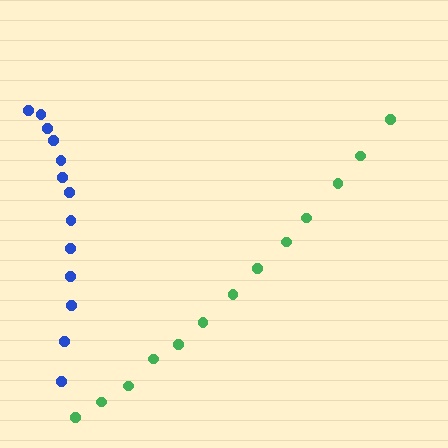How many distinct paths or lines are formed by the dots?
There are 2 distinct paths.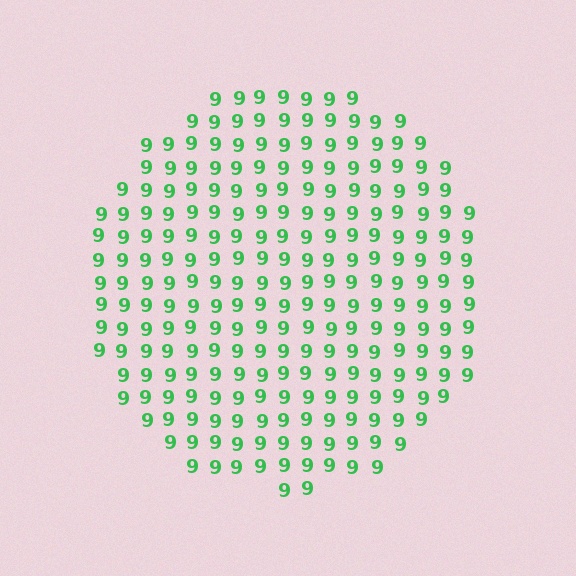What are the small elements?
The small elements are digit 9's.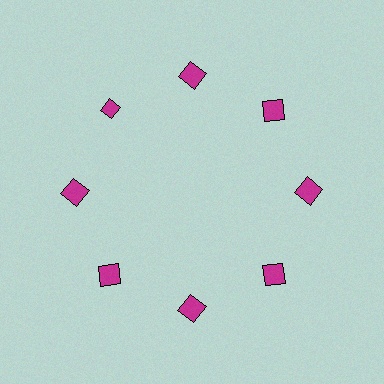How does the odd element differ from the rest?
It has a different shape: diamond instead of square.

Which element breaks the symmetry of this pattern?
The magenta diamond at roughly the 10 o'clock position breaks the symmetry. All other shapes are magenta squares.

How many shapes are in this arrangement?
There are 8 shapes arranged in a ring pattern.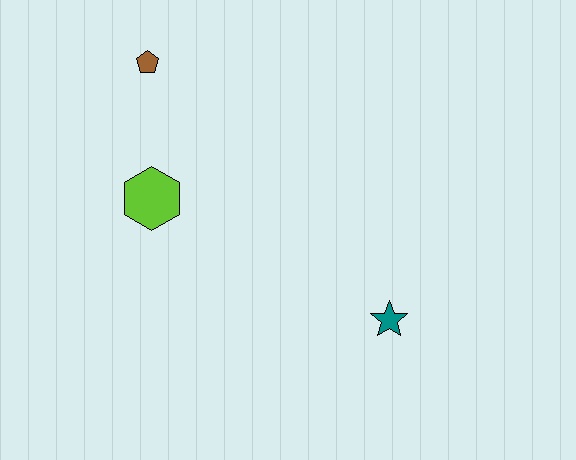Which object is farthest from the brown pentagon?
The teal star is farthest from the brown pentagon.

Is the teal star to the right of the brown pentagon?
Yes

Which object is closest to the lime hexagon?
The brown pentagon is closest to the lime hexagon.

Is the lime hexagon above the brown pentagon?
No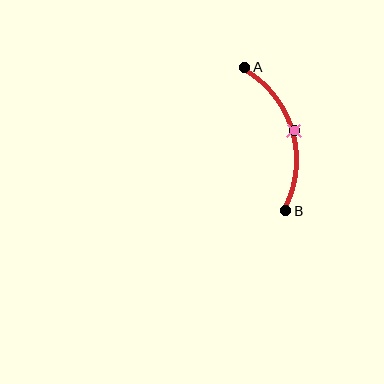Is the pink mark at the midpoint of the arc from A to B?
Yes. The pink mark lies on the arc at equal arc-length from both A and B — it is the arc midpoint.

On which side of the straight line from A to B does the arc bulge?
The arc bulges to the right of the straight line connecting A and B.